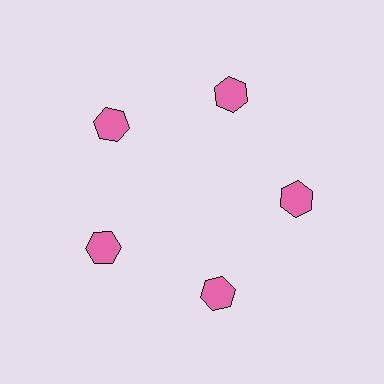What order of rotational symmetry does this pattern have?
This pattern has 5-fold rotational symmetry.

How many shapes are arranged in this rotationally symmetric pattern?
There are 5 shapes, arranged in 5 groups of 1.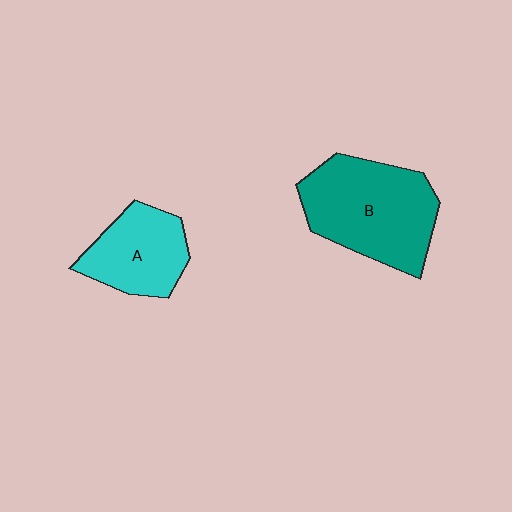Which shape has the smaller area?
Shape A (cyan).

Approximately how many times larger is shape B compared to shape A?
Approximately 1.6 times.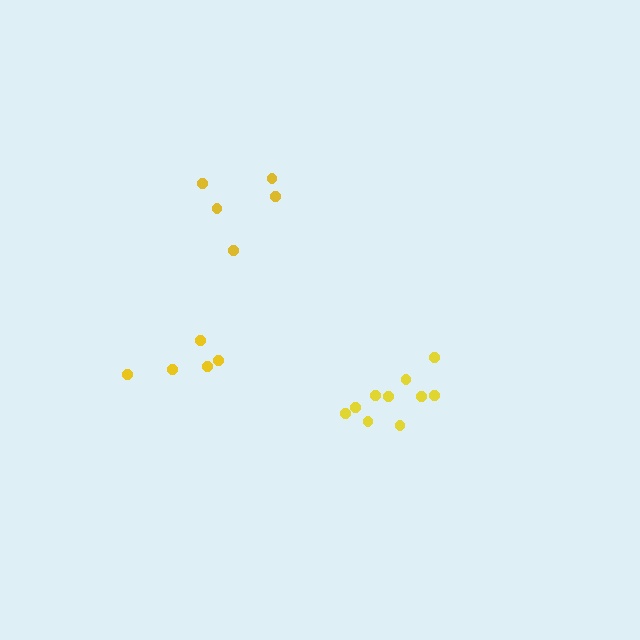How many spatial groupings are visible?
There are 3 spatial groupings.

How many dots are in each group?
Group 1: 5 dots, Group 2: 10 dots, Group 3: 5 dots (20 total).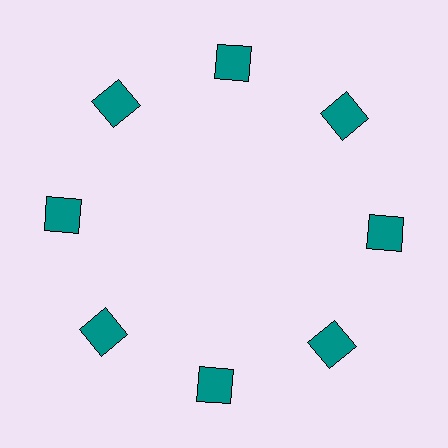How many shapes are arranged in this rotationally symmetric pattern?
There are 8 shapes, arranged in 8 groups of 1.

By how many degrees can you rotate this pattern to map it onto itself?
The pattern maps onto itself every 45 degrees of rotation.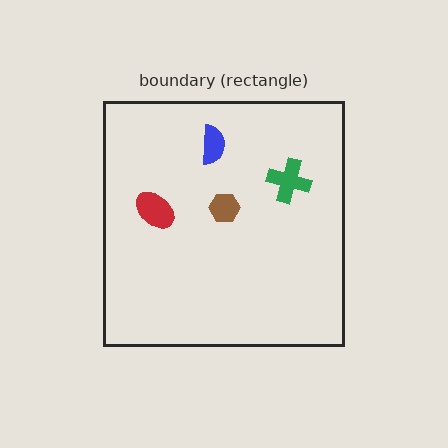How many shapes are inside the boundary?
4 inside, 0 outside.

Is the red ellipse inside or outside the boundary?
Inside.